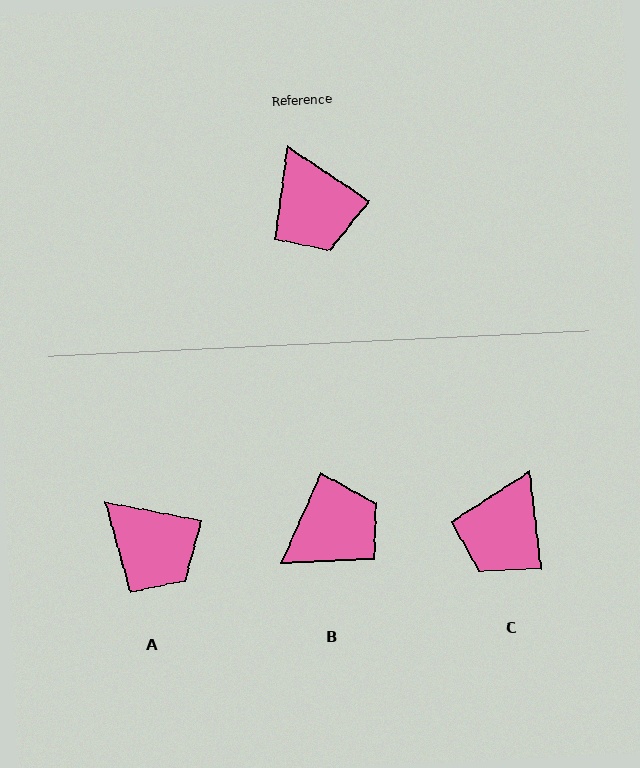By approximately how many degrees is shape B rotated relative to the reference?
Approximately 100 degrees counter-clockwise.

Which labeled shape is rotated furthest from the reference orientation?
B, about 100 degrees away.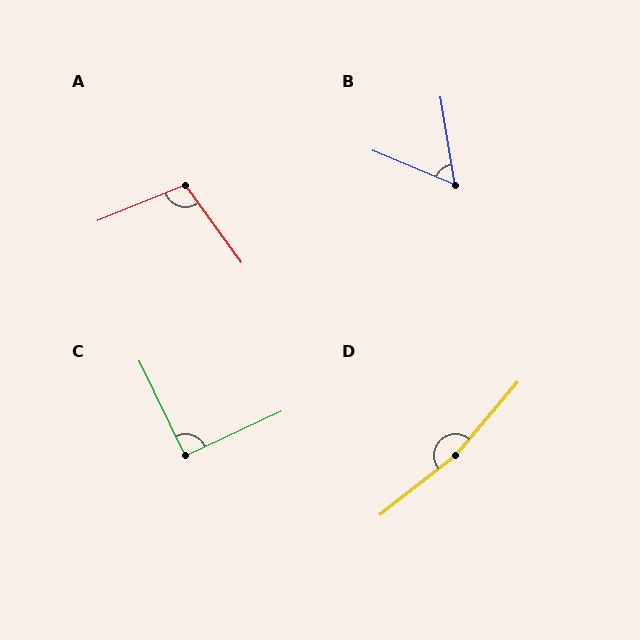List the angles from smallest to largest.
B (58°), C (91°), A (104°), D (169°).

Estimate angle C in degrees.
Approximately 91 degrees.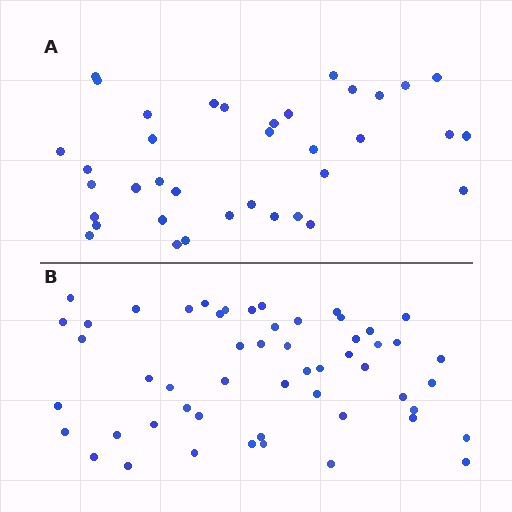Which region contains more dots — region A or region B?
Region B (the bottom region) has more dots.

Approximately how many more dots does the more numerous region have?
Region B has approximately 15 more dots than region A.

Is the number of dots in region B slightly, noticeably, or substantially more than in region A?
Region B has noticeably more, but not dramatically so. The ratio is roughly 1.4 to 1.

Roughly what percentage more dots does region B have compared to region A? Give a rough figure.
About 45% more.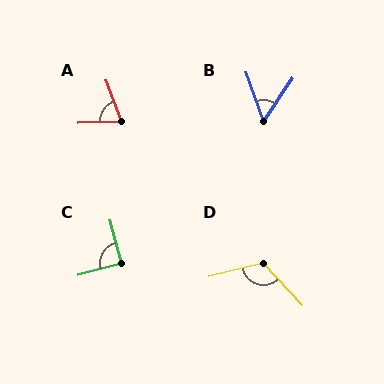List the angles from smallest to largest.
B (53°), A (71°), C (89°), D (118°).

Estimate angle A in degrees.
Approximately 71 degrees.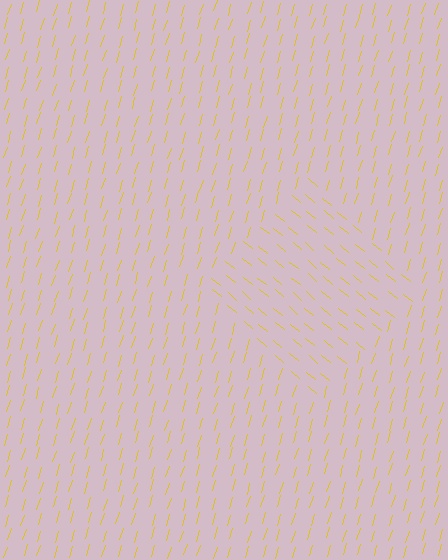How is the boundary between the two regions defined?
The boundary is defined purely by a change in line orientation (approximately 68 degrees difference). All lines are the same color and thickness.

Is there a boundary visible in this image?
Yes, there is a texture boundary formed by a change in line orientation.